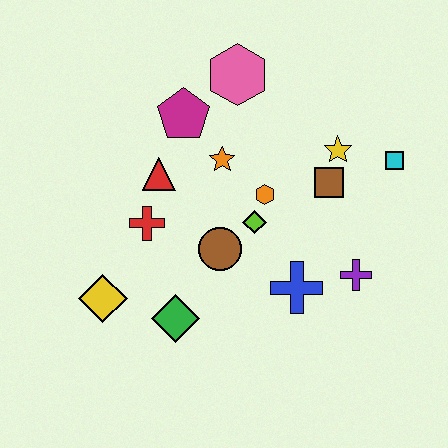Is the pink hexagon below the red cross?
No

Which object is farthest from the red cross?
The cyan square is farthest from the red cross.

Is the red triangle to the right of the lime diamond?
No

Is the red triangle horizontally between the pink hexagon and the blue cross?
No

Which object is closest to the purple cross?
The blue cross is closest to the purple cross.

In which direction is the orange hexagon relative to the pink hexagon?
The orange hexagon is below the pink hexagon.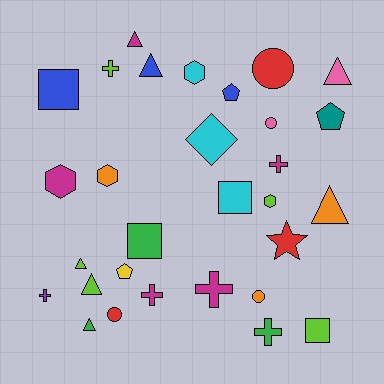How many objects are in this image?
There are 30 objects.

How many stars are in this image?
There is 1 star.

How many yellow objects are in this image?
There is 1 yellow object.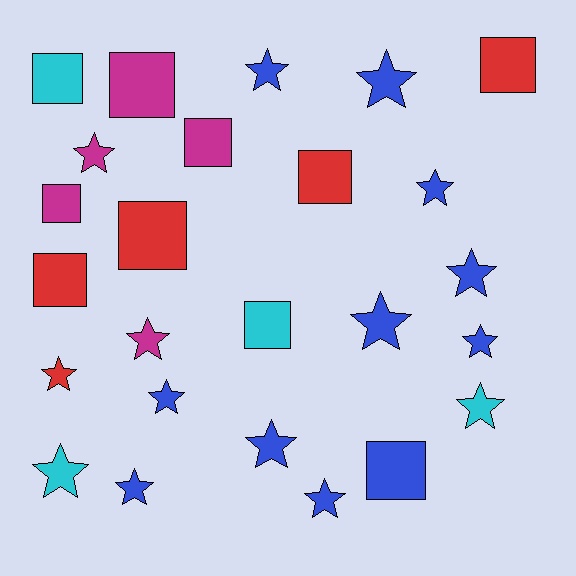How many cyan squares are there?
There are 2 cyan squares.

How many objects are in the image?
There are 25 objects.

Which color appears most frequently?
Blue, with 11 objects.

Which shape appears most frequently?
Star, with 15 objects.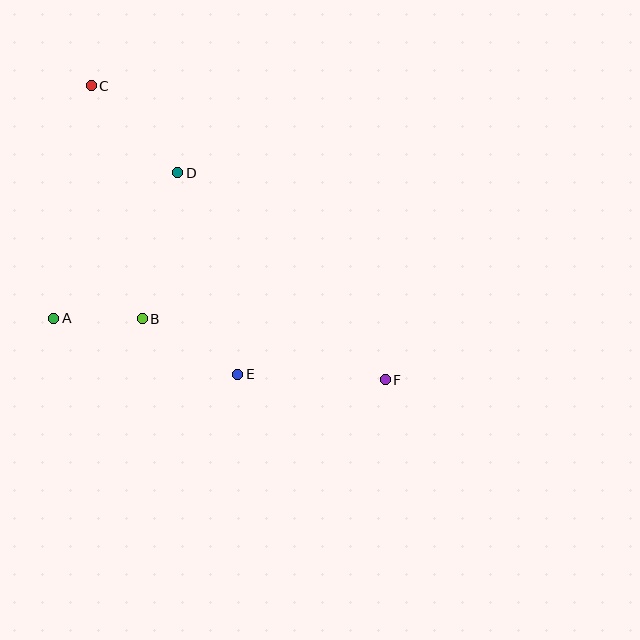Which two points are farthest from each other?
Points C and F are farthest from each other.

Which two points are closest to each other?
Points A and B are closest to each other.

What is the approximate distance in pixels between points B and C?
The distance between B and C is approximately 238 pixels.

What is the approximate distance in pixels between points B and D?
The distance between B and D is approximately 150 pixels.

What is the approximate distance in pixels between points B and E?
The distance between B and E is approximately 111 pixels.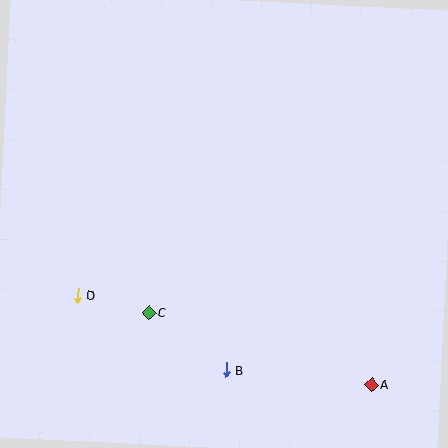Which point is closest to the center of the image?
Point C at (149, 313) is closest to the center.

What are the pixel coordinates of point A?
Point A is at (371, 385).